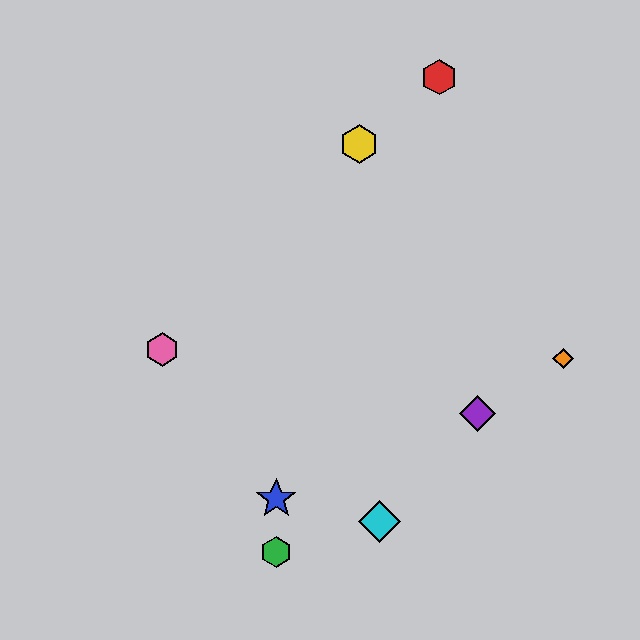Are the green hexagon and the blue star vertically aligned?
Yes, both are at x≈276.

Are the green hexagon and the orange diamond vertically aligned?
No, the green hexagon is at x≈276 and the orange diamond is at x≈563.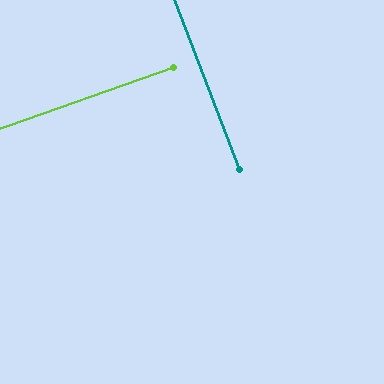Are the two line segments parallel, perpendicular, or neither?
Perpendicular — they meet at approximately 89°.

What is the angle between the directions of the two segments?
Approximately 89 degrees.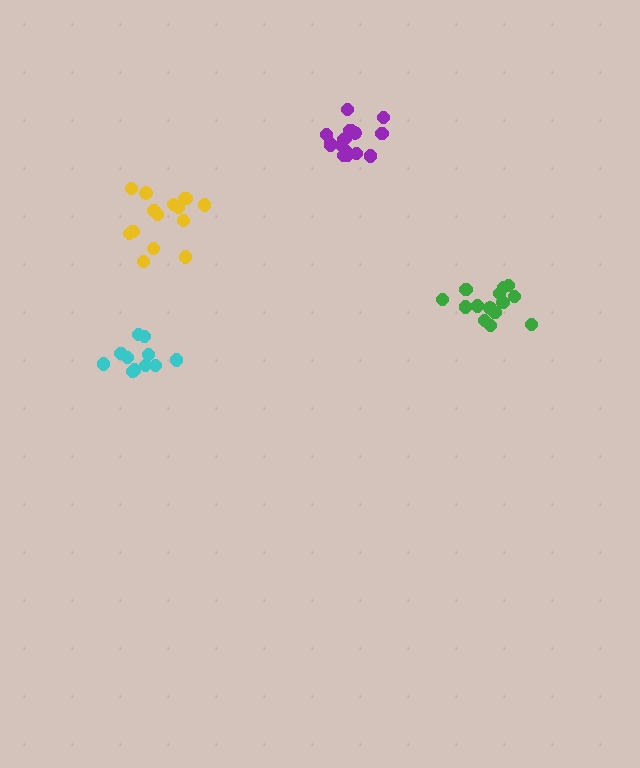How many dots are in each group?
Group 1: 17 dots, Group 2: 12 dots, Group 3: 14 dots, Group 4: 15 dots (58 total).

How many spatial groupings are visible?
There are 4 spatial groupings.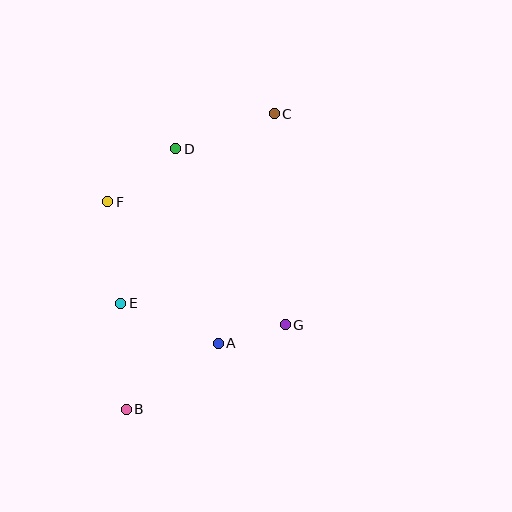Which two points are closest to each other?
Points A and G are closest to each other.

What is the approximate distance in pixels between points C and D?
The distance between C and D is approximately 104 pixels.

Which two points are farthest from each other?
Points B and C are farthest from each other.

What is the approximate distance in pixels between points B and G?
The distance between B and G is approximately 180 pixels.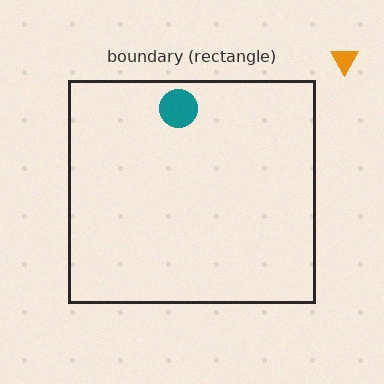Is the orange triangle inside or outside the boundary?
Outside.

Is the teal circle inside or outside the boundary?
Inside.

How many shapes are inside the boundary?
1 inside, 1 outside.